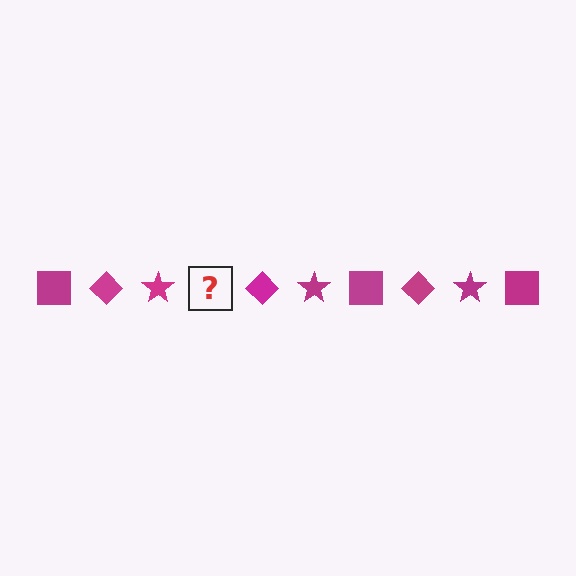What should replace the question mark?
The question mark should be replaced with a magenta square.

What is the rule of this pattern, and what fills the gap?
The rule is that the pattern cycles through square, diamond, star shapes in magenta. The gap should be filled with a magenta square.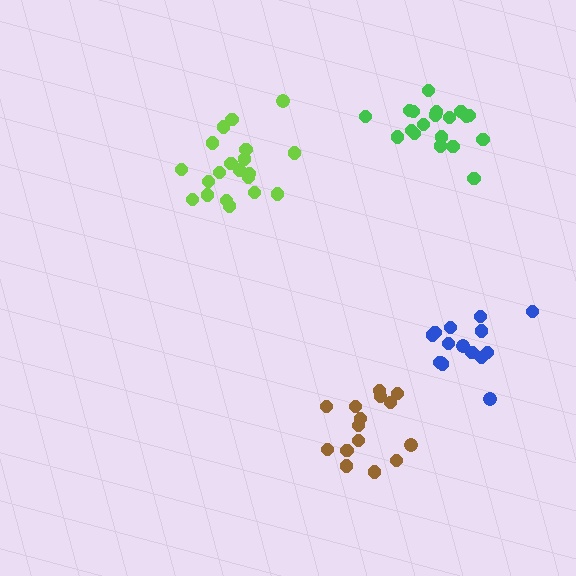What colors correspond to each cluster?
The clusters are colored: green, lime, brown, blue.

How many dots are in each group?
Group 1: 19 dots, Group 2: 20 dots, Group 3: 15 dots, Group 4: 16 dots (70 total).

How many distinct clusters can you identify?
There are 4 distinct clusters.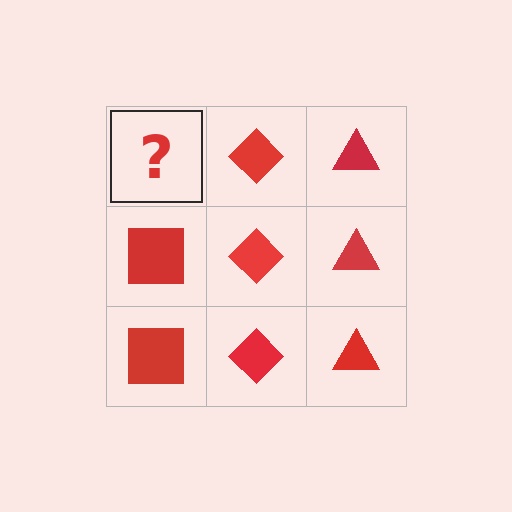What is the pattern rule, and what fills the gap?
The rule is that each column has a consistent shape. The gap should be filled with a red square.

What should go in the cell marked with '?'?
The missing cell should contain a red square.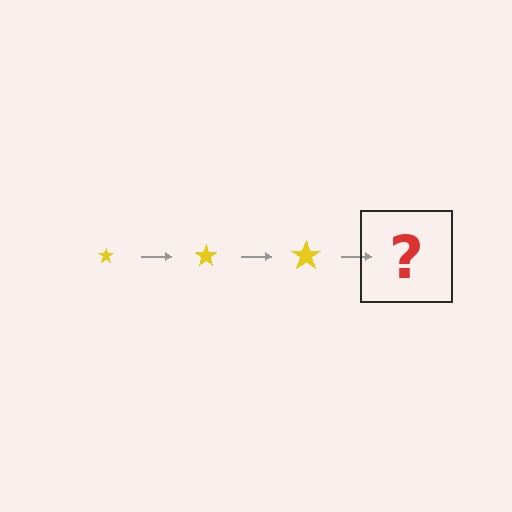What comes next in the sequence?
The next element should be a yellow star, larger than the previous one.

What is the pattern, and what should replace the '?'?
The pattern is that the star gets progressively larger each step. The '?' should be a yellow star, larger than the previous one.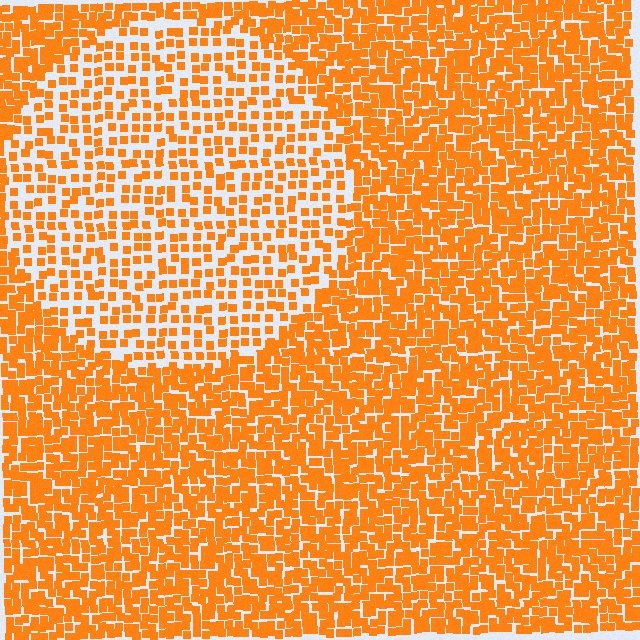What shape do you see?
I see a circle.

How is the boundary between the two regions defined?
The boundary is defined by a change in element density (approximately 2.0x ratio). All elements are the same color, size, and shape.